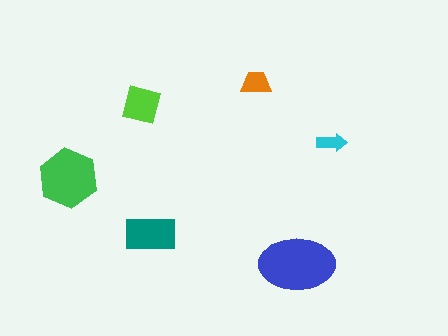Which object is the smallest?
The cyan arrow.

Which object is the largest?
The blue ellipse.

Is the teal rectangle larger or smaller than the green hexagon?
Smaller.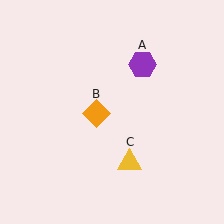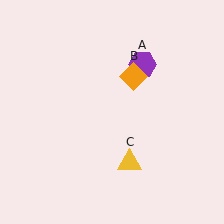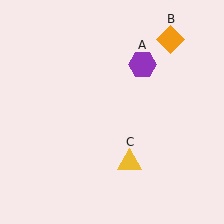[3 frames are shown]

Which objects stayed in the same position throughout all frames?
Purple hexagon (object A) and yellow triangle (object C) remained stationary.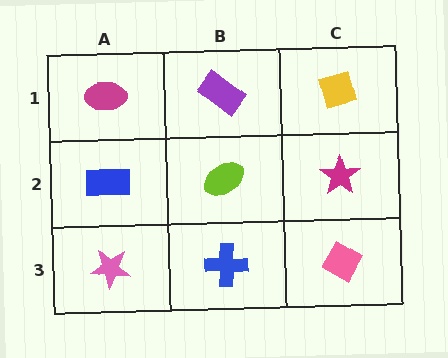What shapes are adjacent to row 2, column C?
A yellow diamond (row 1, column C), a pink diamond (row 3, column C), a lime ellipse (row 2, column B).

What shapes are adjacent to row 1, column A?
A blue rectangle (row 2, column A), a purple rectangle (row 1, column B).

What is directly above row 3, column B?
A lime ellipse.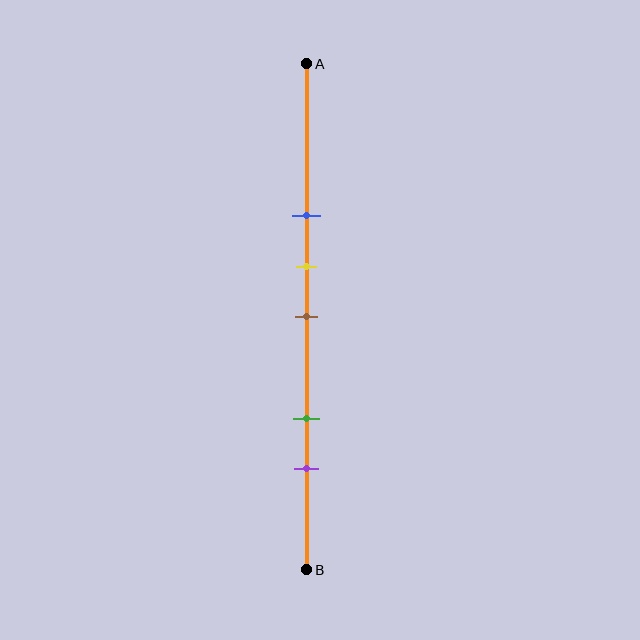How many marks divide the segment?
There are 5 marks dividing the segment.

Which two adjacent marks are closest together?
The yellow and brown marks are the closest adjacent pair.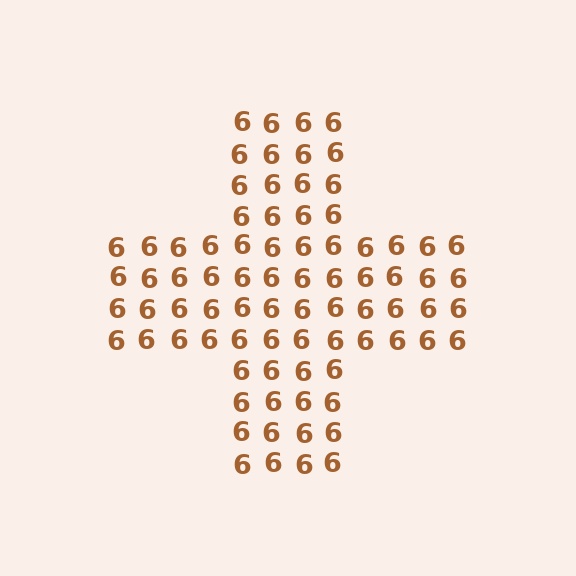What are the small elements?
The small elements are digit 6's.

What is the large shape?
The large shape is a cross.